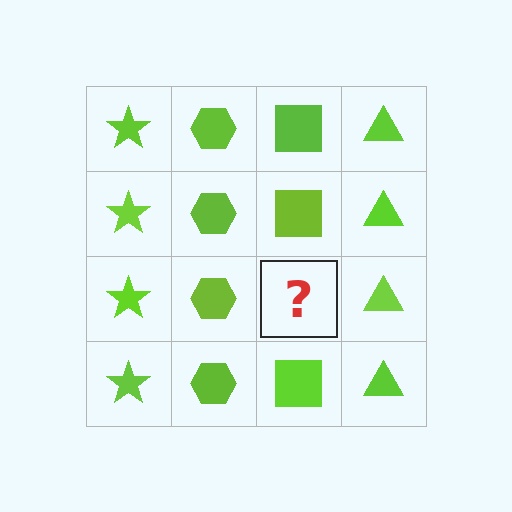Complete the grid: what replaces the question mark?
The question mark should be replaced with a lime square.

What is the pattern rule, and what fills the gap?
The rule is that each column has a consistent shape. The gap should be filled with a lime square.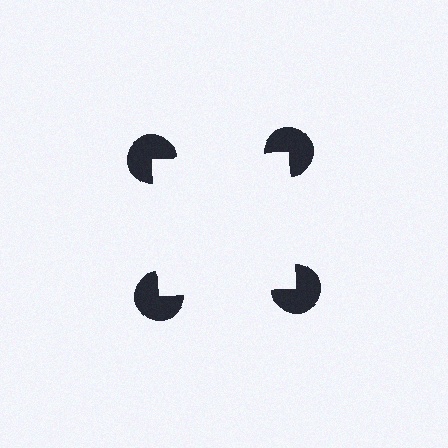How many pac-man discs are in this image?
There are 4 — one at each vertex of the illusory square.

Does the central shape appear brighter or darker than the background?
It typically appears slightly brighter than the background, even though no actual brightness change is drawn.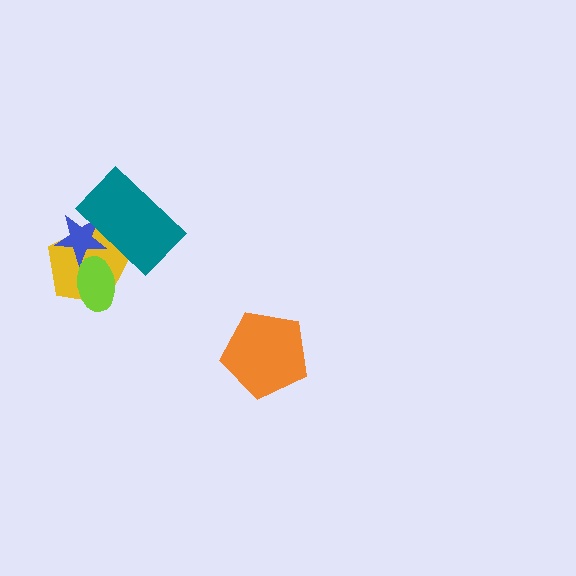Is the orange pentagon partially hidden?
No, no other shape covers it.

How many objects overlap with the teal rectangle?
2 objects overlap with the teal rectangle.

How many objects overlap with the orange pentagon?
0 objects overlap with the orange pentagon.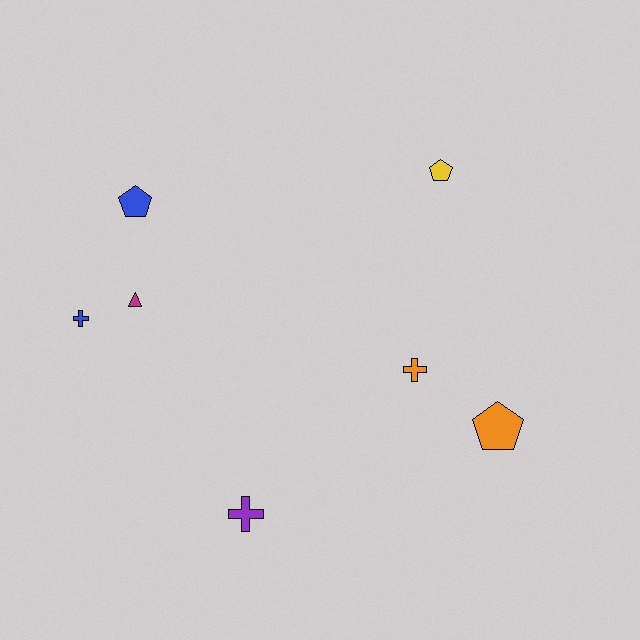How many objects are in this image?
There are 7 objects.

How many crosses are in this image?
There are 3 crosses.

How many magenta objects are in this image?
There is 1 magenta object.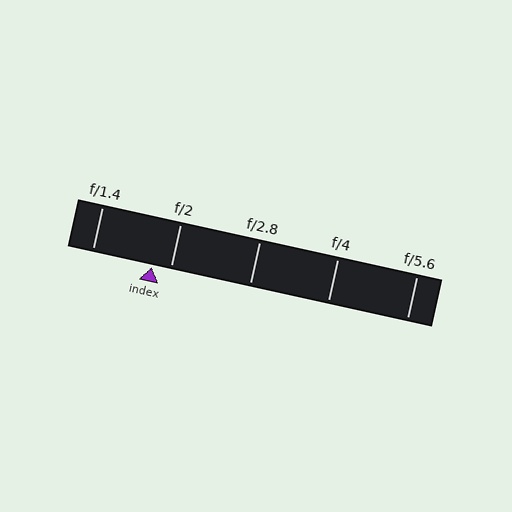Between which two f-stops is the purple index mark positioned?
The index mark is between f/1.4 and f/2.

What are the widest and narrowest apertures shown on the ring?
The widest aperture shown is f/1.4 and the narrowest is f/5.6.